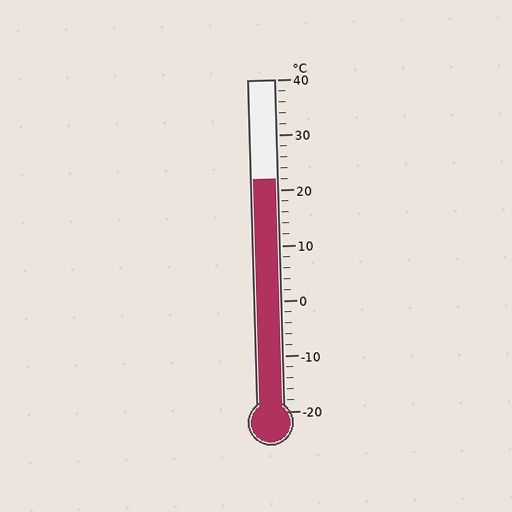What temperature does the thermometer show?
The thermometer shows approximately 22°C.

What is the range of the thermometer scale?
The thermometer scale ranges from -20°C to 40°C.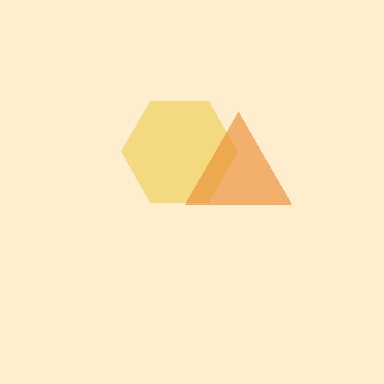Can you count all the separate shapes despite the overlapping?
Yes, there are 2 separate shapes.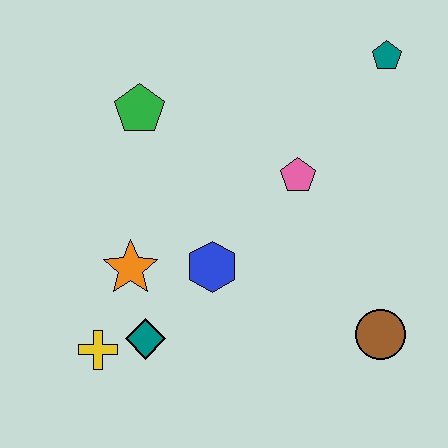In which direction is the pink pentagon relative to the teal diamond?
The pink pentagon is above the teal diamond.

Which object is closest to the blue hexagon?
The orange star is closest to the blue hexagon.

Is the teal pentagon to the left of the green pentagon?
No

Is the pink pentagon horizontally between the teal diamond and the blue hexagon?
No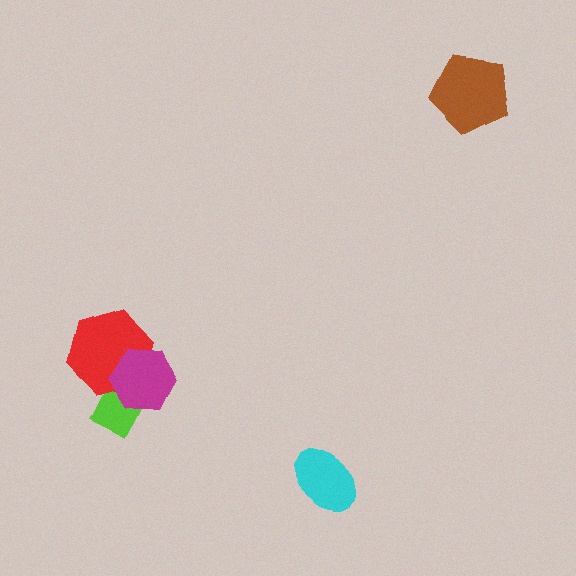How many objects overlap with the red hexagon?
2 objects overlap with the red hexagon.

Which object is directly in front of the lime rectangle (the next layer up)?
The red hexagon is directly in front of the lime rectangle.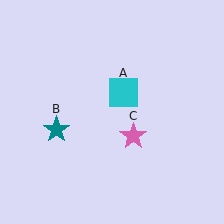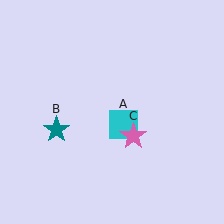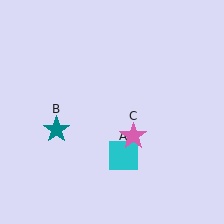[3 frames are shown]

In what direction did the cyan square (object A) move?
The cyan square (object A) moved down.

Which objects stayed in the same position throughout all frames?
Teal star (object B) and pink star (object C) remained stationary.